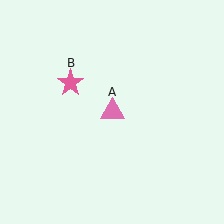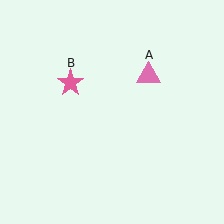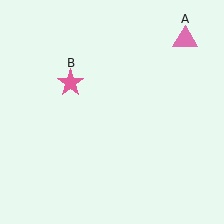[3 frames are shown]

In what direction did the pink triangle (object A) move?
The pink triangle (object A) moved up and to the right.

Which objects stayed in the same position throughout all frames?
Pink star (object B) remained stationary.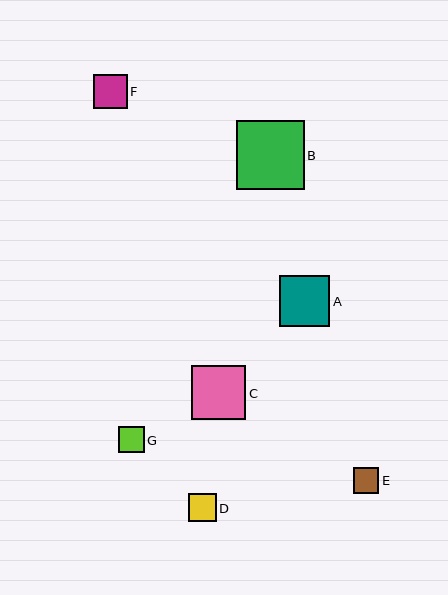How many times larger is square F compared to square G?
Square F is approximately 1.3 times the size of square G.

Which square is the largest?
Square B is the largest with a size of approximately 68 pixels.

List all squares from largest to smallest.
From largest to smallest: B, C, A, F, D, G, E.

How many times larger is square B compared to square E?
Square B is approximately 2.7 times the size of square E.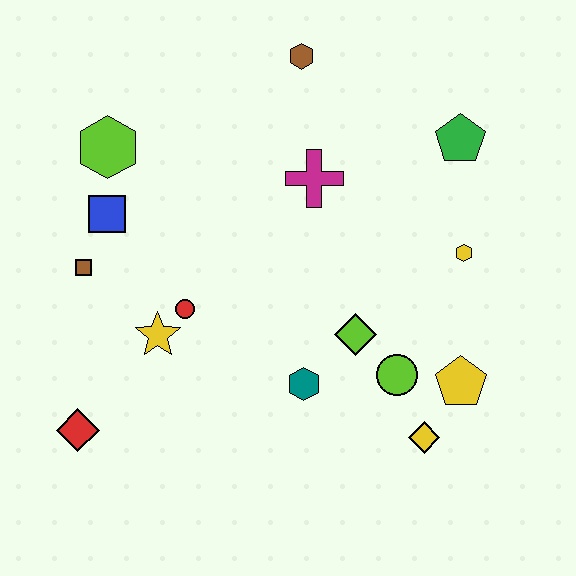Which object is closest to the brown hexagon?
The magenta cross is closest to the brown hexagon.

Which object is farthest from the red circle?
The green pentagon is farthest from the red circle.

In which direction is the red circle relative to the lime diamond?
The red circle is to the left of the lime diamond.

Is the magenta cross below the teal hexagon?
No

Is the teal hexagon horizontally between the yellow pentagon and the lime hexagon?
Yes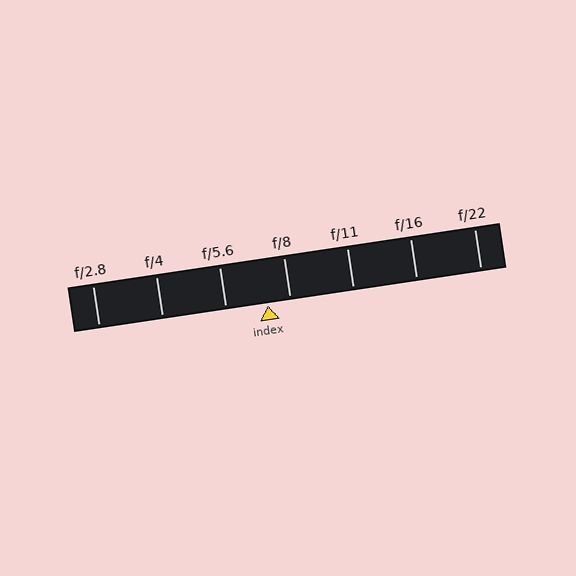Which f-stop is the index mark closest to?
The index mark is closest to f/8.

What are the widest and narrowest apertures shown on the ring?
The widest aperture shown is f/2.8 and the narrowest is f/22.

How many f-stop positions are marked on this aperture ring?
There are 7 f-stop positions marked.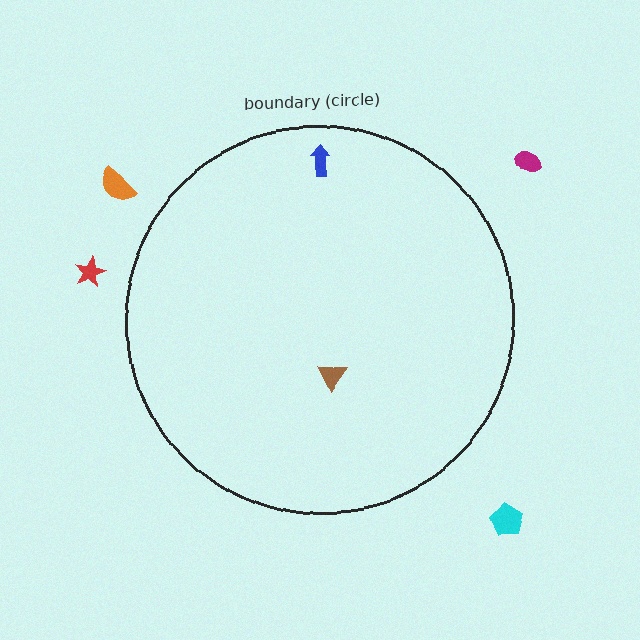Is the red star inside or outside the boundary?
Outside.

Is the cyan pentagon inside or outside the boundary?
Outside.